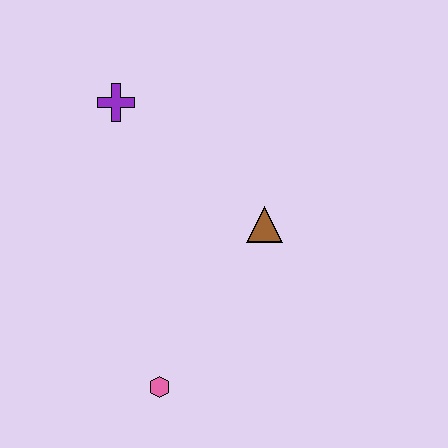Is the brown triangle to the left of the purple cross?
No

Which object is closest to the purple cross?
The brown triangle is closest to the purple cross.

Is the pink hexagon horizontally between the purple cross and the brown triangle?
Yes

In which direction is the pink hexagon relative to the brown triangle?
The pink hexagon is below the brown triangle.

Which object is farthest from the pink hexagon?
The purple cross is farthest from the pink hexagon.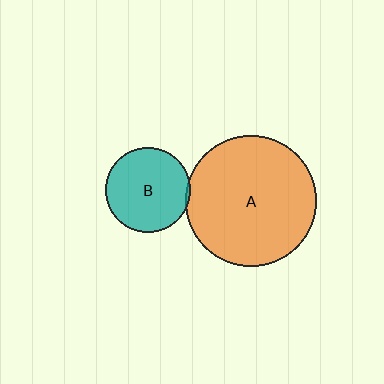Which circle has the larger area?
Circle A (orange).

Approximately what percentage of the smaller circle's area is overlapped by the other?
Approximately 5%.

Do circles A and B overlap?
Yes.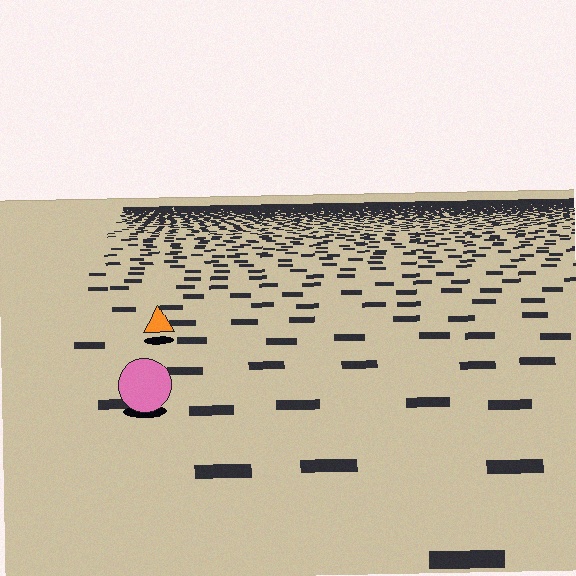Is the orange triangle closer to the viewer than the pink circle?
No. The pink circle is closer — you can tell from the texture gradient: the ground texture is coarser near it.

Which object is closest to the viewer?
The pink circle is closest. The texture marks near it are larger and more spread out.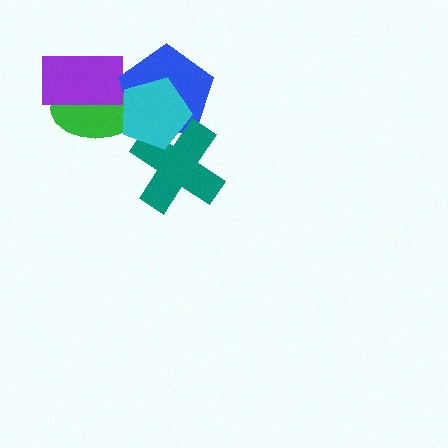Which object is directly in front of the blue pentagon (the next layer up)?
The teal cross is directly in front of the blue pentagon.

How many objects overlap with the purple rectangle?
1 object overlaps with the purple rectangle.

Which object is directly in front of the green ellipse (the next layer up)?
The purple rectangle is directly in front of the green ellipse.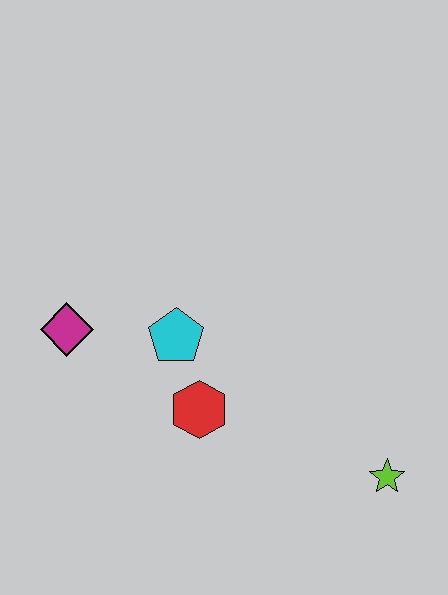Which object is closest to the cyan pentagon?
The red hexagon is closest to the cyan pentagon.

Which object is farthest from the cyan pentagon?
The lime star is farthest from the cyan pentagon.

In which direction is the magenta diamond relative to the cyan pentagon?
The magenta diamond is to the left of the cyan pentagon.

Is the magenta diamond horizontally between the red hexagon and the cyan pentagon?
No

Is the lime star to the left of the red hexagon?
No